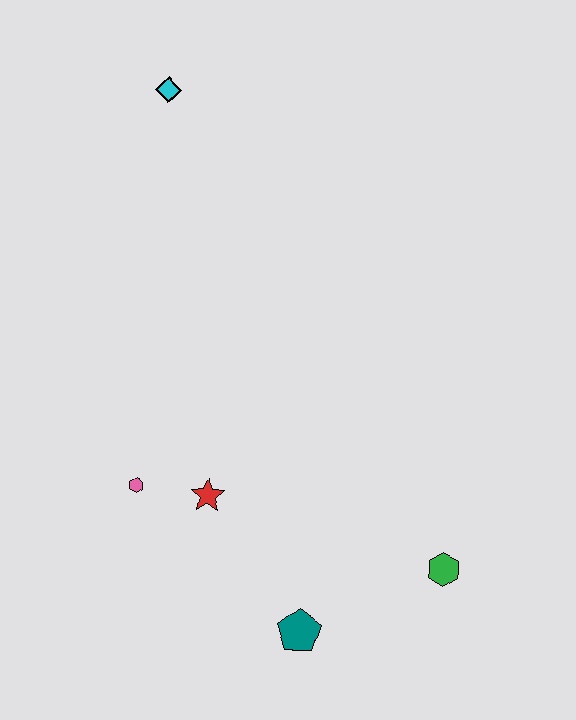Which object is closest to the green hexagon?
The teal pentagon is closest to the green hexagon.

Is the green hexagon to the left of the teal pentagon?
No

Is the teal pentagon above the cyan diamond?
No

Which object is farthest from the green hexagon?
The cyan diamond is farthest from the green hexagon.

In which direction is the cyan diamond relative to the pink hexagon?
The cyan diamond is above the pink hexagon.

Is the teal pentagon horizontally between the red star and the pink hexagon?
No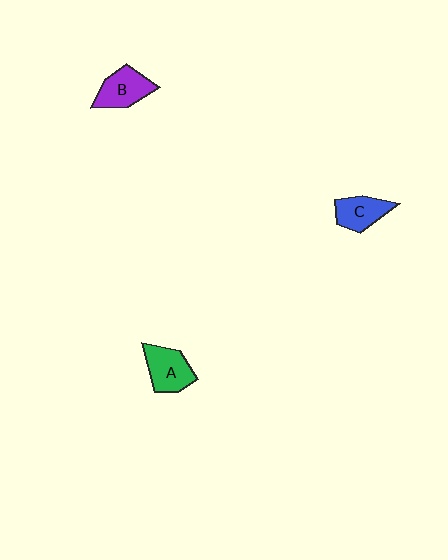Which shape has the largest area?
Shape A (green).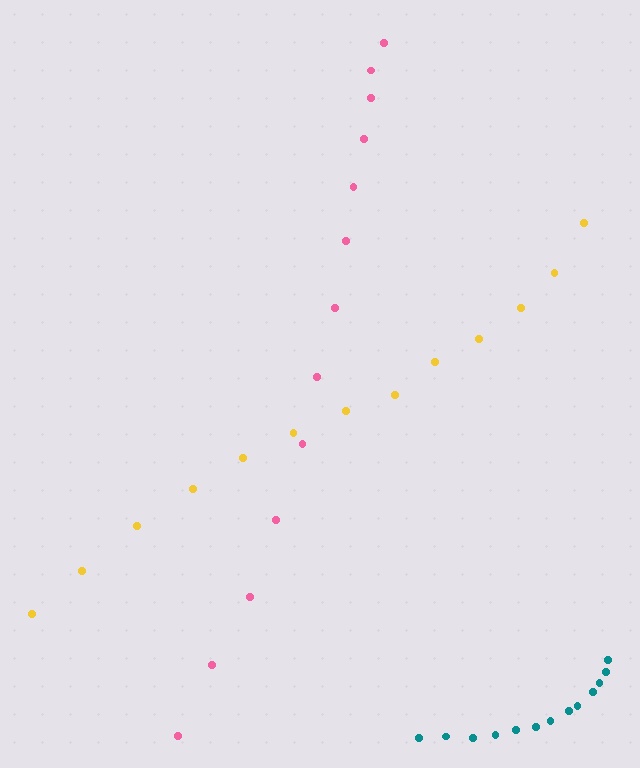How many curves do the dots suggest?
There are 3 distinct paths.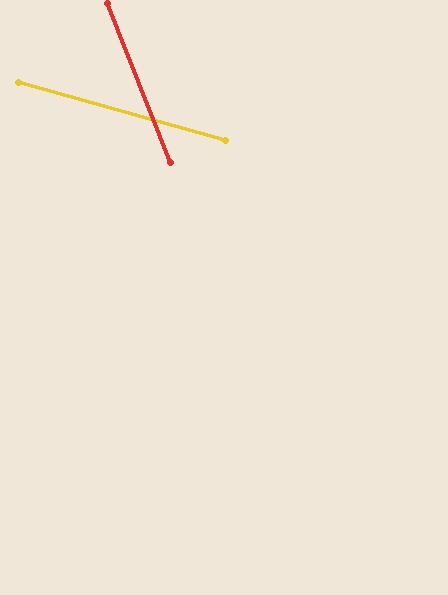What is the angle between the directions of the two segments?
Approximately 53 degrees.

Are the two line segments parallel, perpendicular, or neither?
Neither parallel nor perpendicular — they differ by about 53°.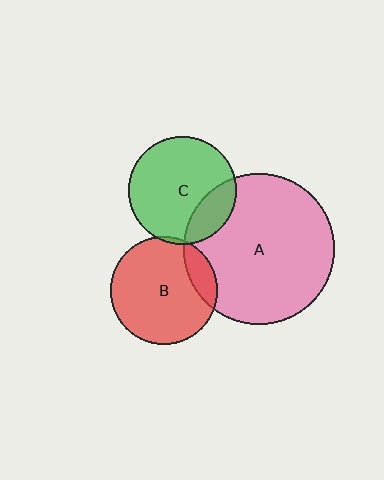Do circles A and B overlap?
Yes.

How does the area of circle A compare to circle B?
Approximately 2.0 times.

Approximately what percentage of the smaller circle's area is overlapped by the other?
Approximately 15%.